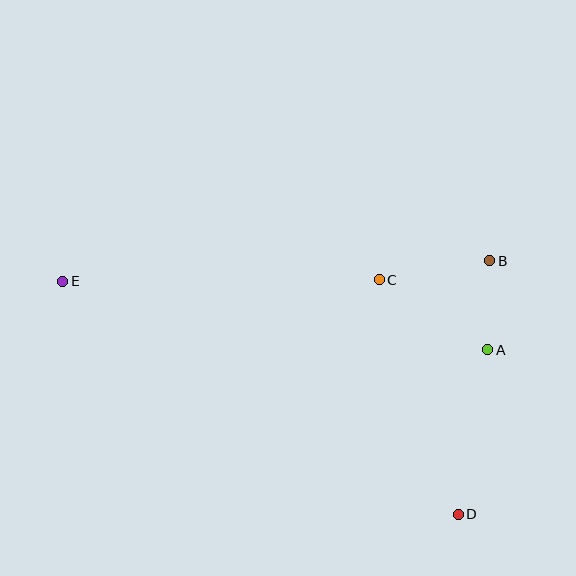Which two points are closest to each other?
Points A and B are closest to each other.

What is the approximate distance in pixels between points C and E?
The distance between C and E is approximately 317 pixels.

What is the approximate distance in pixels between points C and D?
The distance between C and D is approximately 248 pixels.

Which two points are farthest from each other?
Points D and E are farthest from each other.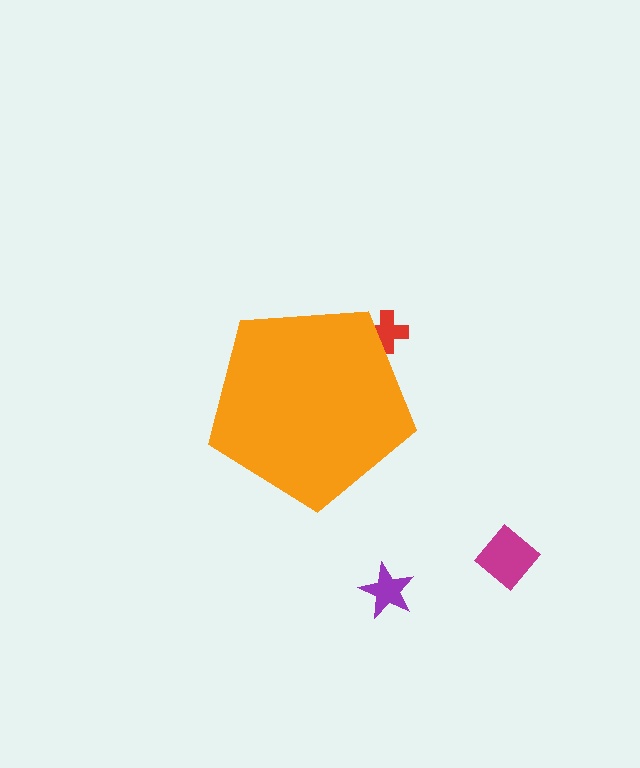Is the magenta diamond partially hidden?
No, the magenta diamond is fully visible.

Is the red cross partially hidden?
Yes, the red cross is partially hidden behind the orange pentagon.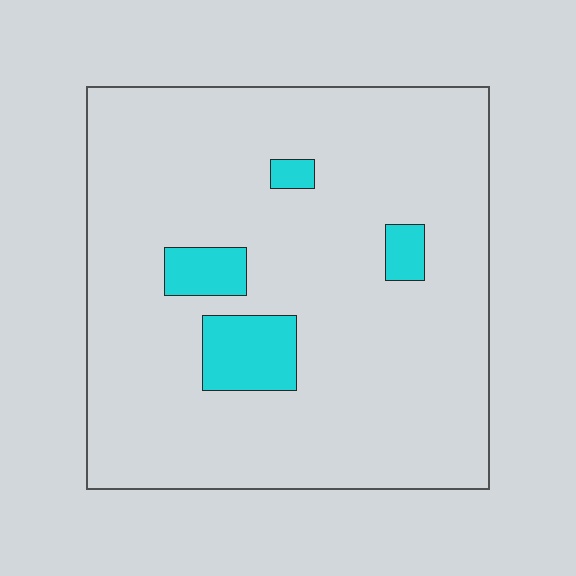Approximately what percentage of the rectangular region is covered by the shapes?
Approximately 10%.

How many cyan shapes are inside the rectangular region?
4.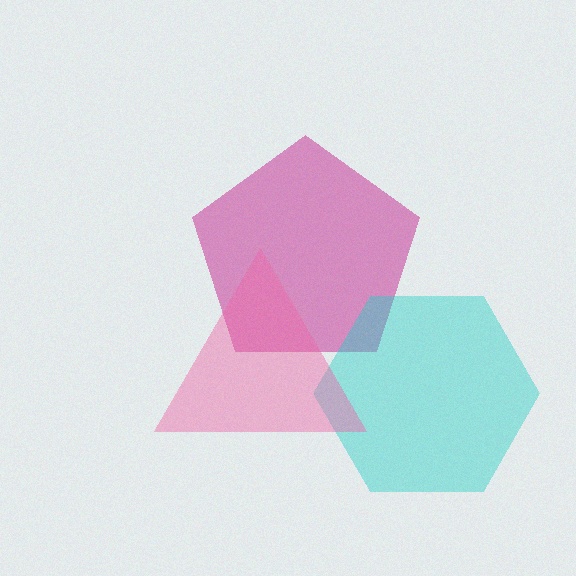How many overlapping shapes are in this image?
There are 3 overlapping shapes in the image.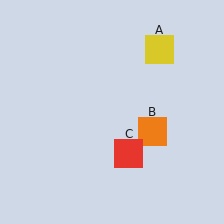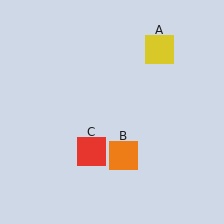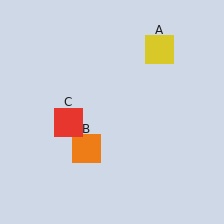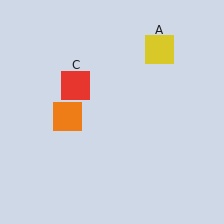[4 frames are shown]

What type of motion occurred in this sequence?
The orange square (object B), red square (object C) rotated clockwise around the center of the scene.